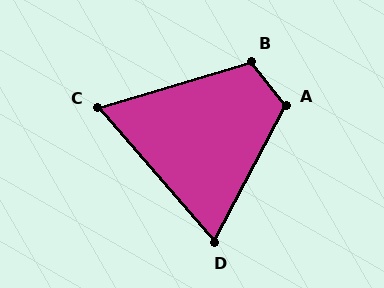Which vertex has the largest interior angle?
A, at approximately 115 degrees.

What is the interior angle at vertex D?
Approximately 68 degrees (acute).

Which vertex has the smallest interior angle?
C, at approximately 65 degrees.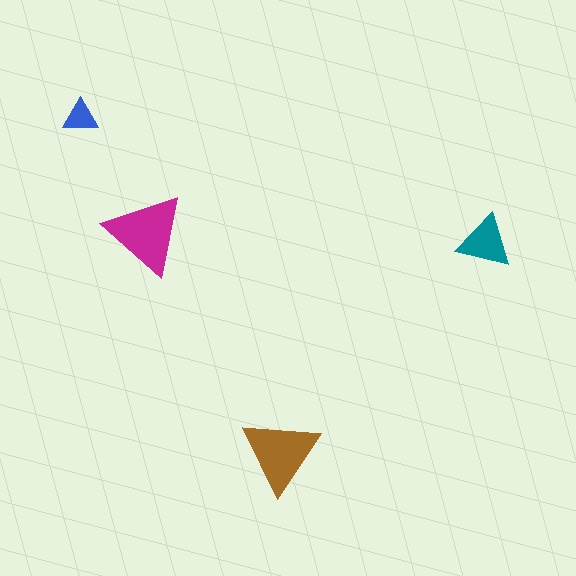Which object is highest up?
The blue triangle is topmost.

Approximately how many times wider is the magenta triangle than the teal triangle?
About 1.5 times wider.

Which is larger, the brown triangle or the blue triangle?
The brown one.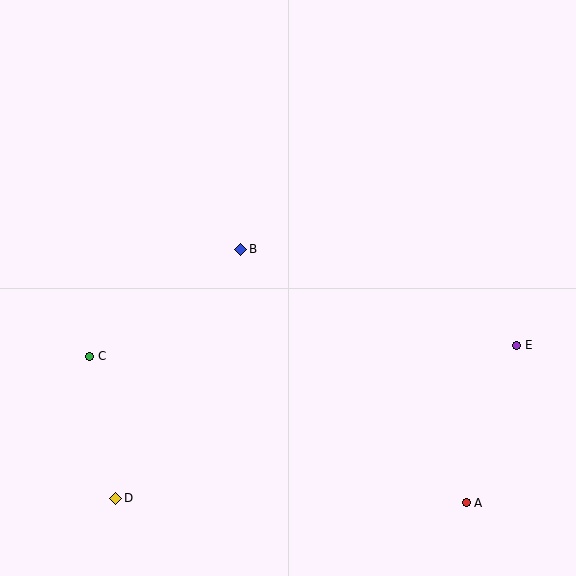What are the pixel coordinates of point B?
Point B is at (241, 249).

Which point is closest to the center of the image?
Point B at (241, 249) is closest to the center.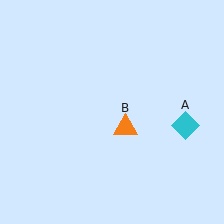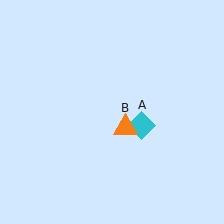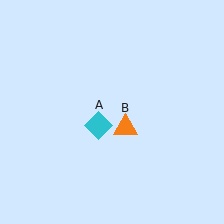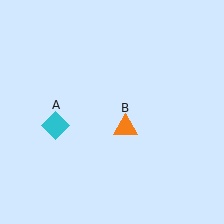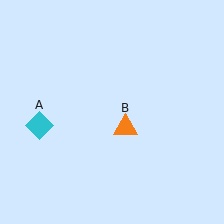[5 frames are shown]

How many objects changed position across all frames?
1 object changed position: cyan diamond (object A).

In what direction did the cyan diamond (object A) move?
The cyan diamond (object A) moved left.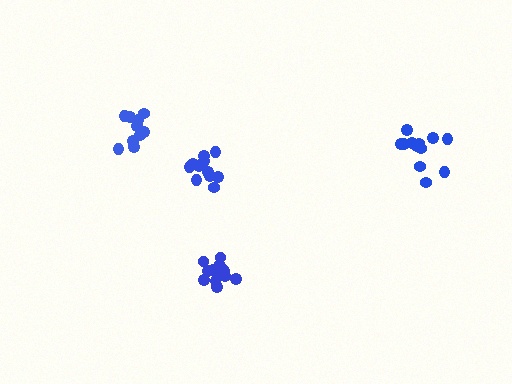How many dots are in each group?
Group 1: 13 dots, Group 2: 10 dots, Group 3: 11 dots, Group 4: 12 dots (46 total).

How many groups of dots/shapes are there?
There are 4 groups.